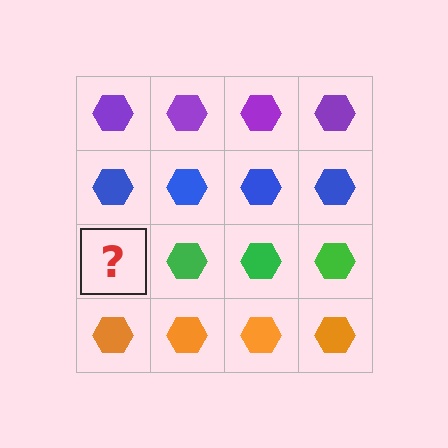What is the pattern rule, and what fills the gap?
The rule is that each row has a consistent color. The gap should be filled with a green hexagon.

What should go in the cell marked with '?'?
The missing cell should contain a green hexagon.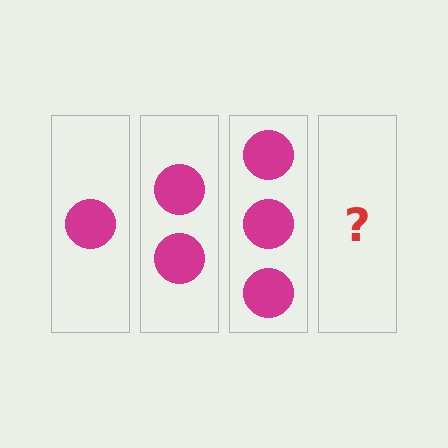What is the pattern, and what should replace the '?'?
The pattern is that each step adds one more circle. The '?' should be 4 circles.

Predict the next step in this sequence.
The next step is 4 circles.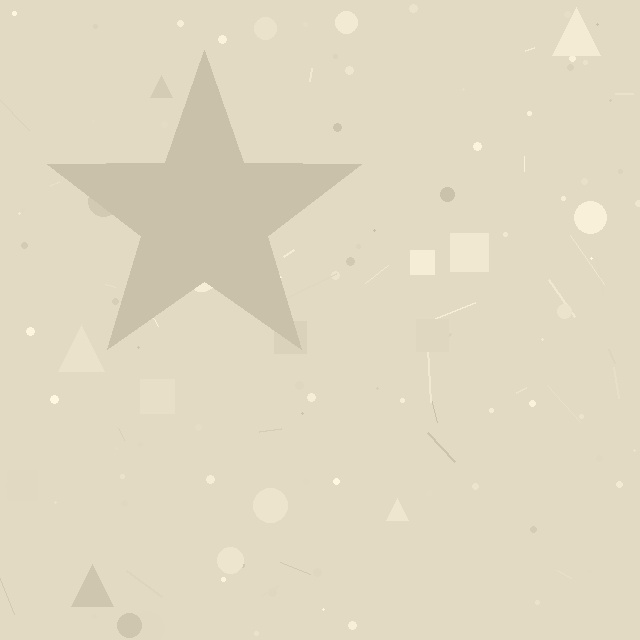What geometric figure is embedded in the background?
A star is embedded in the background.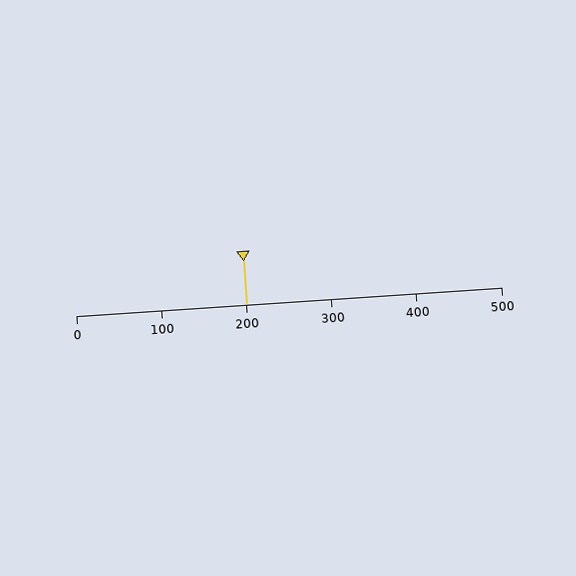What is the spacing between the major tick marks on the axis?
The major ticks are spaced 100 apart.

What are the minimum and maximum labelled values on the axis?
The axis runs from 0 to 500.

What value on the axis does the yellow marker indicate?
The marker indicates approximately 200.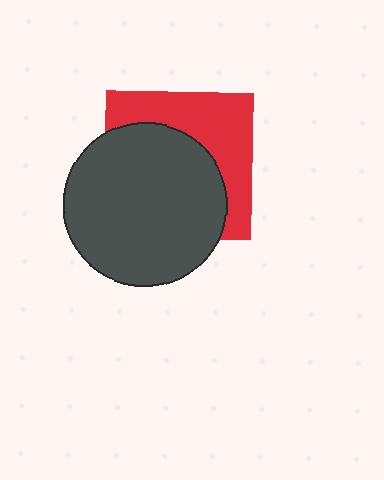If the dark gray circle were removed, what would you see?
You would see the complete red square.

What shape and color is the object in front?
The object in front is a dark gray circle.